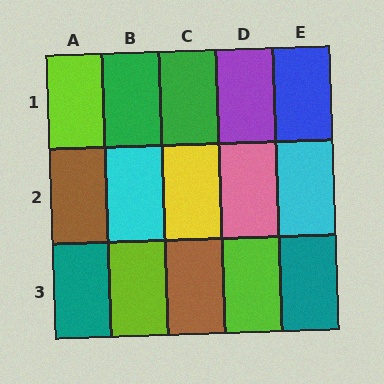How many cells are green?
2 cells are green.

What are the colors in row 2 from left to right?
Brown, cyan, yellow, pink, cyan.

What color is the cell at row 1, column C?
Green.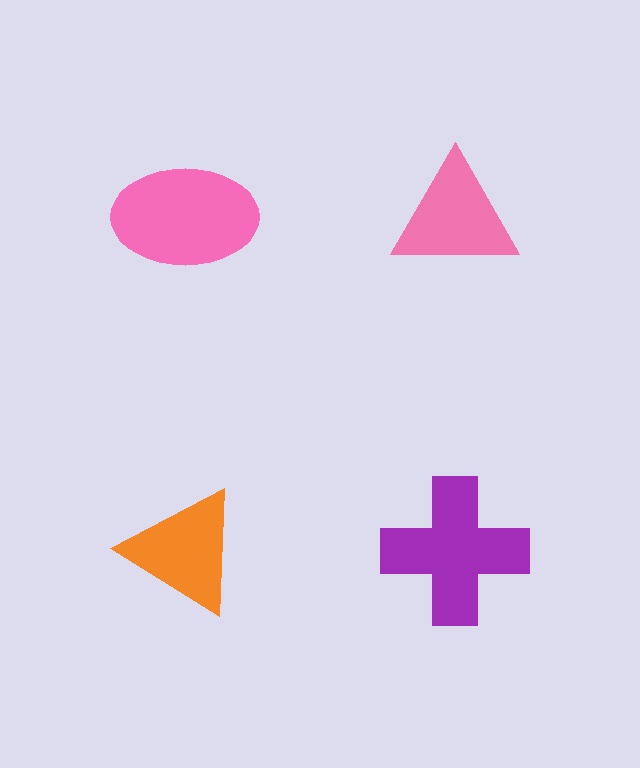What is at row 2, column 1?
An orange triangle.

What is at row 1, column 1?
A pink ellipse.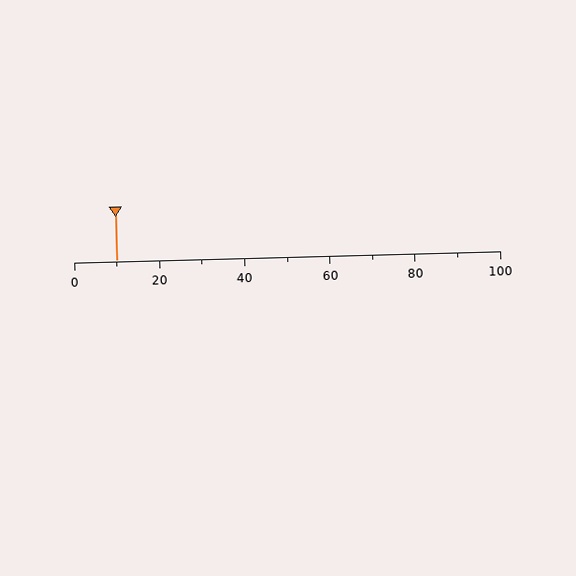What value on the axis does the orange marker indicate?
The marker indicates approximately 10.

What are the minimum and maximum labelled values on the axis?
The axis runs from 0 to 100.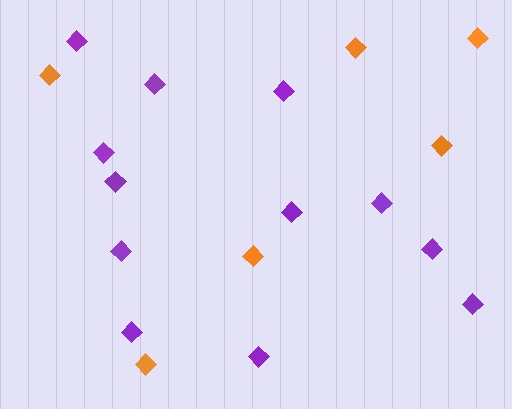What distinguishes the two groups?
There are 2 groups: one group of orange diamonds (6) and one group of purple diamonds (12).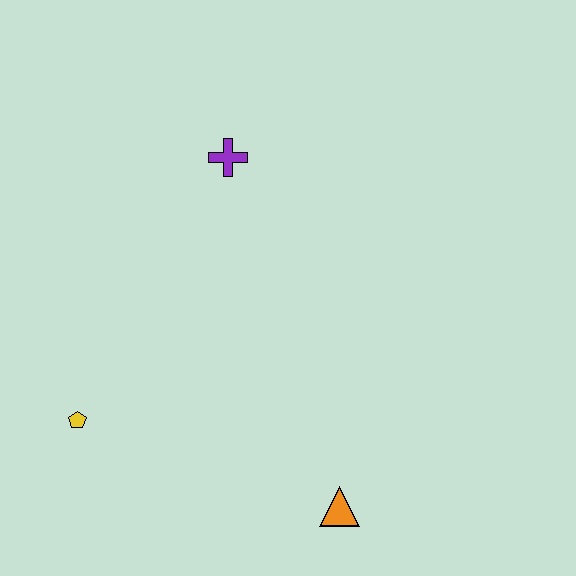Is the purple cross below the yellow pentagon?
No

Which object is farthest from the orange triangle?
The purple cross is farthest from the orange triangle.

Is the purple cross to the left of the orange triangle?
Yes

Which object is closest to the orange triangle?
The yellow pentagon is closest to the orange triangle.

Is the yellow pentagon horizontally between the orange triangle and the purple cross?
No